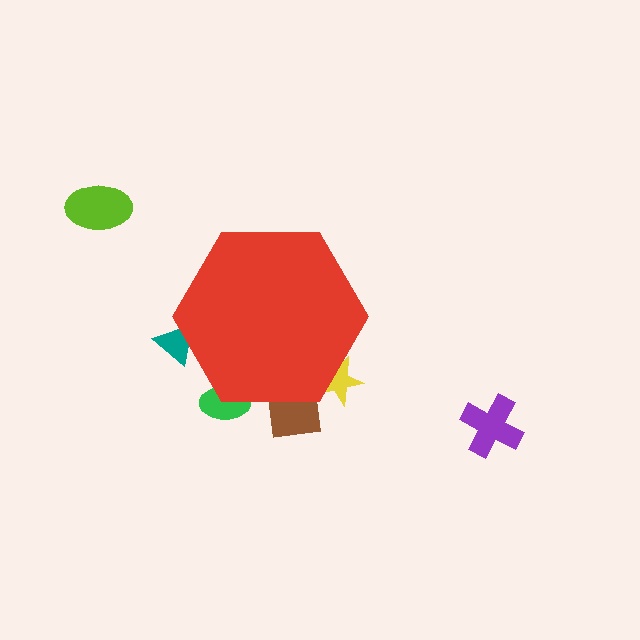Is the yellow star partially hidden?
Yes, the yellow star is partially hidden behind the red hexagon.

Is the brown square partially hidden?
Yes, the brown square is partially hidden behind the red hexagon.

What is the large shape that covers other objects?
A red hexagon.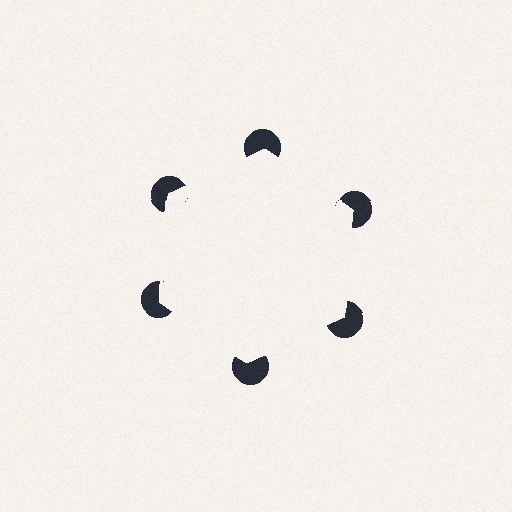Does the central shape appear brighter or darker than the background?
It typically appears slightly brighter than the background, even though no actual brightness change is drawn.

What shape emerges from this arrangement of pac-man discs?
An illusory hexagon — its edges are inferred from the aligned wedge cuts in the pac-man discs, not physically drawn.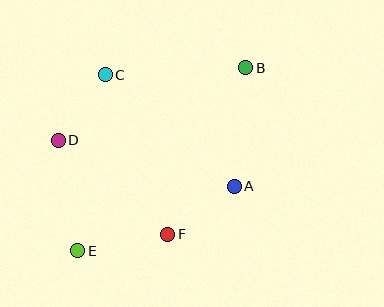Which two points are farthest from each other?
Points B and E are farthest from each other.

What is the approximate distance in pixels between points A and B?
The distance between A and B is approximately 119 pixels.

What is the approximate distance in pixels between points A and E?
The distance between A and E is approximately 169 pixels.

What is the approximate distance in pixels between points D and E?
The distance between D and E is approximately 112 pixels.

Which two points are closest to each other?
Points C and D are closest to each other.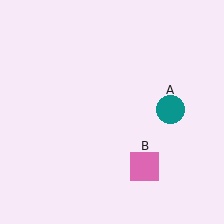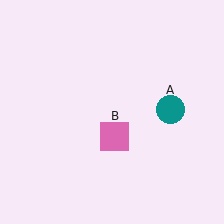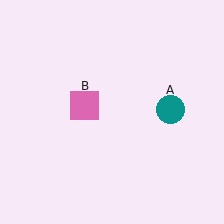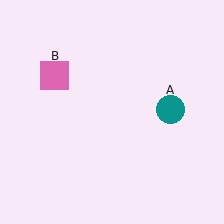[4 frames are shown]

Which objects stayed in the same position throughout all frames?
Teal circle (object A) remained stationary.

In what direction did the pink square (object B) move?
The pink square (object B) moved up and to the left.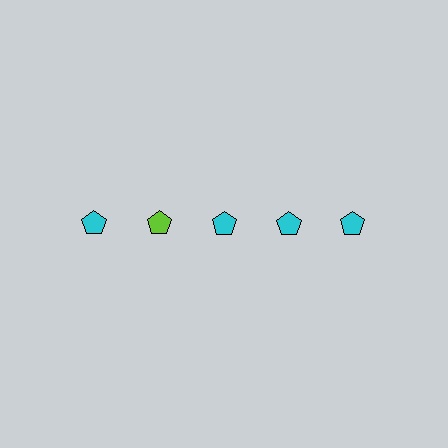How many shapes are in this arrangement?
There are 5 shapes arranged in a grid pattern.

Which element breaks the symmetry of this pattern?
The lime pentagon in the top row, second from left column breaks the symmetry. All other shapes are cyan pentagons.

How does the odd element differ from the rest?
It has a different color: lime instead of cyan.